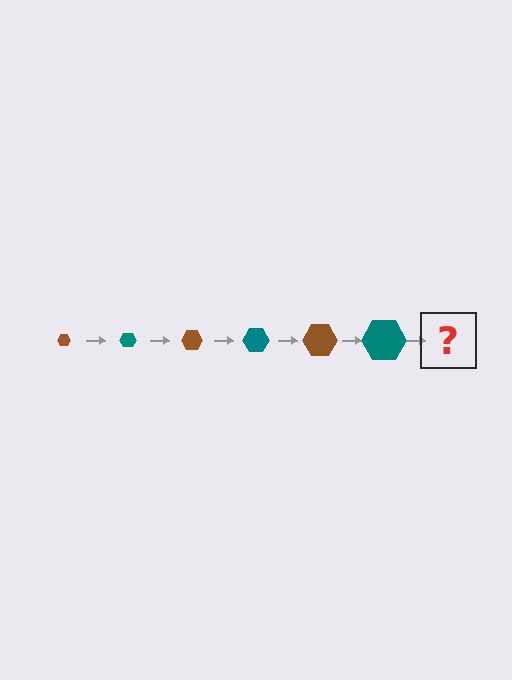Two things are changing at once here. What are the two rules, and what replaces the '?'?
The two rules are that the hexagon grows larger each step and the color cycles through brown and teal. The '?' should be a brown hexagon, larger than the previous one.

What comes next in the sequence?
The next element should be a brown hexagon, larger than the previous one.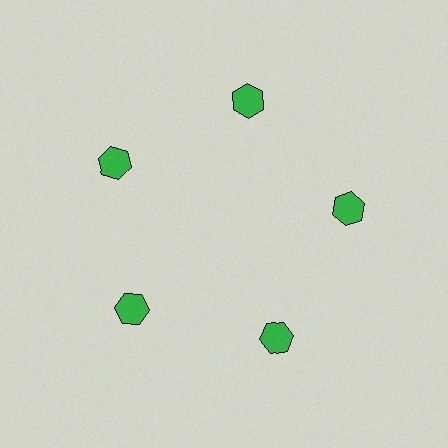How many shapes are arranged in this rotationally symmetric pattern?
There are 5 shapes, arranged in 5 groups of 1.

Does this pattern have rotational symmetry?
Yes, this pattern has 5-fold rotational symmetry. It looks the same after rotating 72 degrees around the center.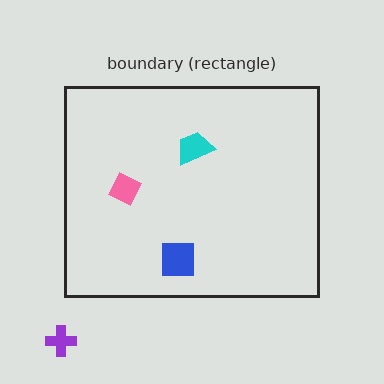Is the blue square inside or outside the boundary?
Inside.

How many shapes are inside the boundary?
3 inside, 1 outside.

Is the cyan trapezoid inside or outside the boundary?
Inside.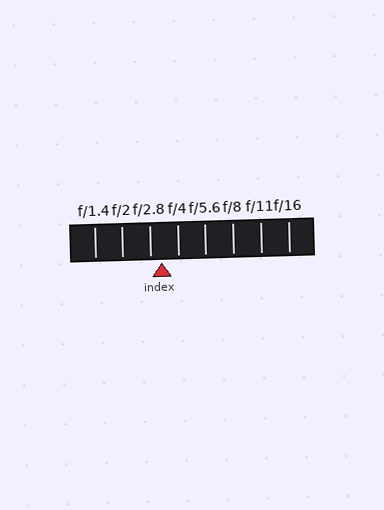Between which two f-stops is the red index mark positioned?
The index mark is between f/2.8 and f/4.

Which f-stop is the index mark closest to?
The index mark is closest to f/2.8.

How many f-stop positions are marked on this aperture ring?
There are 8 f-stop positions marked.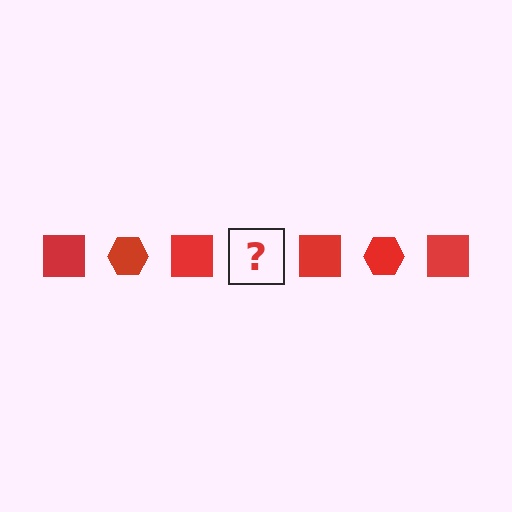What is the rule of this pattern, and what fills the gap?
The rule is that the pattern cycles through square, hexagon shapes in red. The gap should be filled with a red hexagon.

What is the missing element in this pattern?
The missing element is a red hexagon.